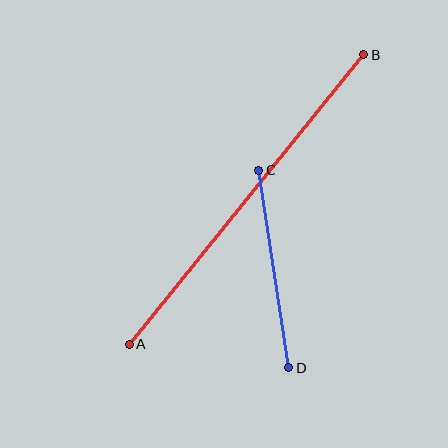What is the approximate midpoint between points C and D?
The midpoint is at approximately (274, 269) pixels.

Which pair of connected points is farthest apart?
Points A and B are farthest apart.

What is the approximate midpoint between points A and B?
The midpoint is at approximately (246, 199) pixels.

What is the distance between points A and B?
The distance is approximately 372 pixels.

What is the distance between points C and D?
The distance is approximately 200 pixels.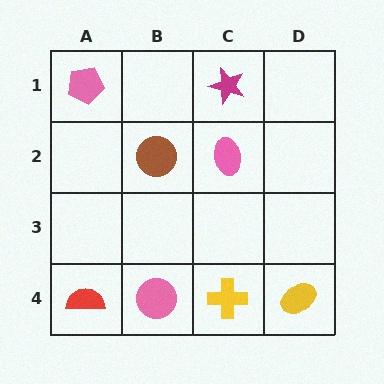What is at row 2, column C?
A pink ellipse.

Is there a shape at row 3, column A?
No, that cell is empty.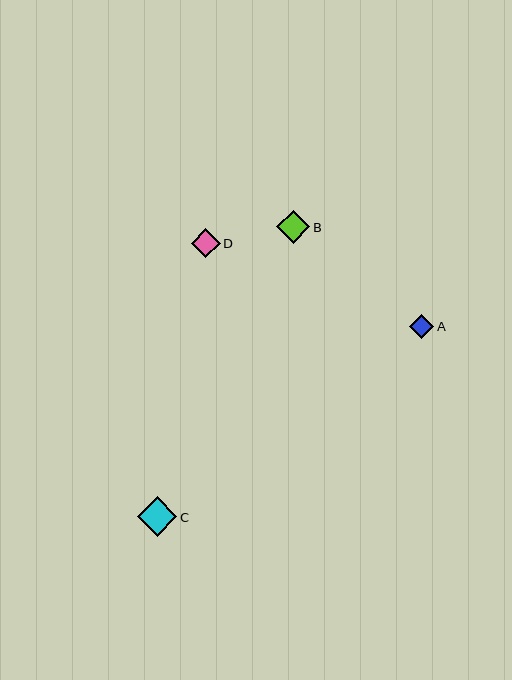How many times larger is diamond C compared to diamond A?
Diamond C is approximately 1.6 times the size of diamond A.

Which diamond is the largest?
Diamond C is the largest with a size of approximately 40 pixels.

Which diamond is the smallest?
Diamond A is the smallest with a size of approximately 24 pixels.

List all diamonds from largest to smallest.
From largest to smallest: C, B, D, A.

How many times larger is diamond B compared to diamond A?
Diamond B is approximately 1.4 times the size of diamond A.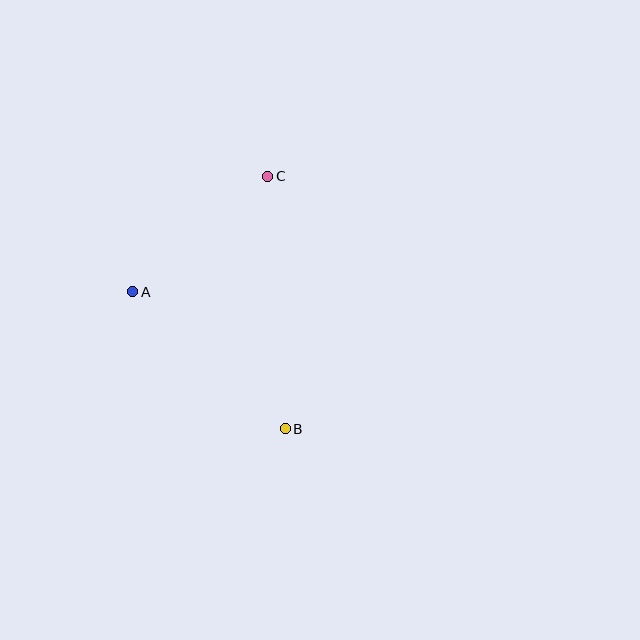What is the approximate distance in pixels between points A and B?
The distance between A and B is approximately 205 pixels.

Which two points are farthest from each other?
Points B and C are farthest from each other.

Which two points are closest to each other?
Points A and C are closest to each other.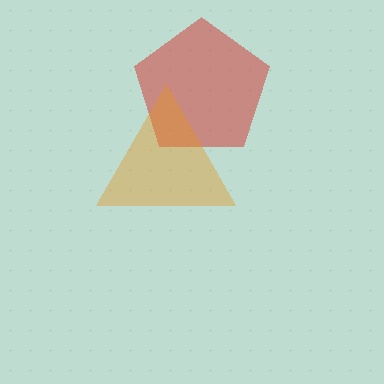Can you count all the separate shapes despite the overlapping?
Yes, there are 2 separate shapes.